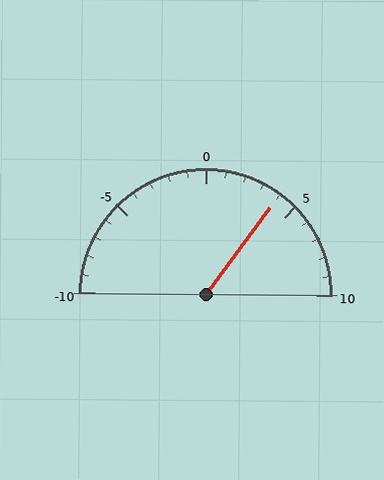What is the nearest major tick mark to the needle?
The nearest major tick mark is 5.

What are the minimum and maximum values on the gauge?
The gauge ranges from -10 to 10.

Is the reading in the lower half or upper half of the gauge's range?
The reading is in the upper half of the range (-10 to 10).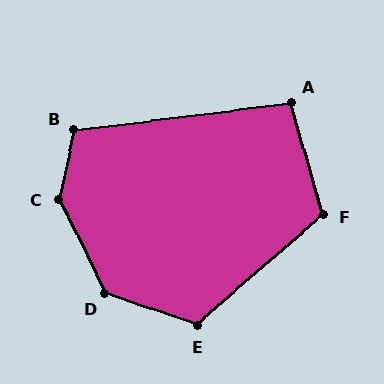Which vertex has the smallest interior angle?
A, at approximately 99 degrees.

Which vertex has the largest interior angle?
C, at approximately 141 degrees.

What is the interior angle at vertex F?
Approximately 115 degrees (obtuse).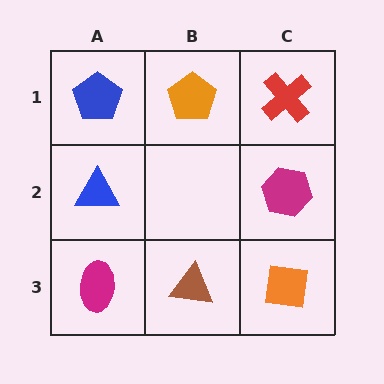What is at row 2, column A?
A blue triangle.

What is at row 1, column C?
A red cross.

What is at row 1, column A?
A blue pentagon.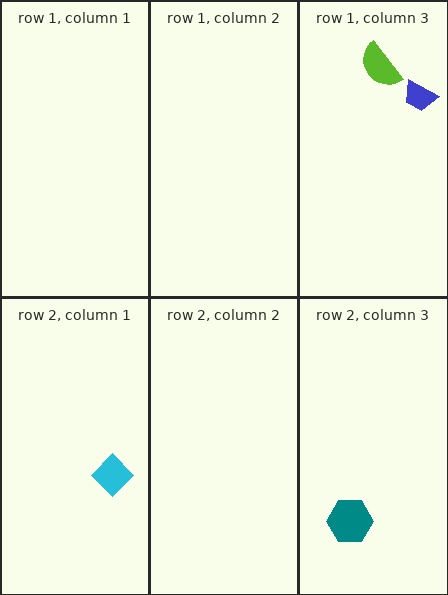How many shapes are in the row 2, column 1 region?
1.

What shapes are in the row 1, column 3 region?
The blue trapezoid, the lime semicircle.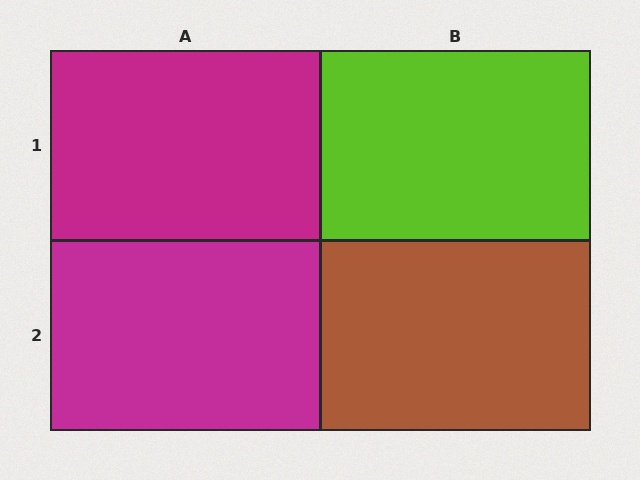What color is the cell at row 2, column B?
Brown.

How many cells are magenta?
2 cells are magenta.